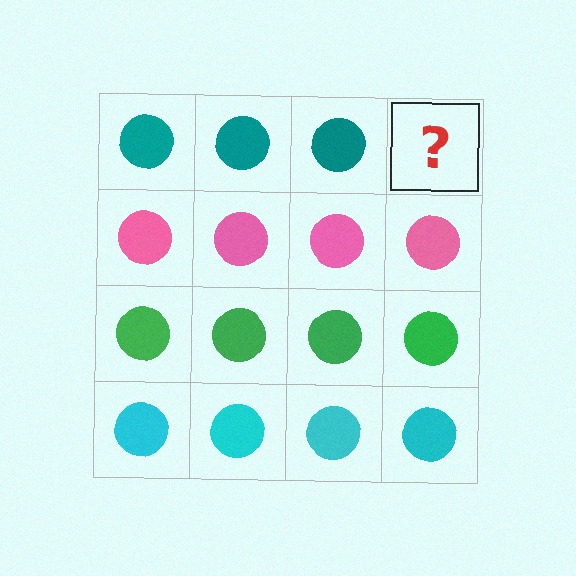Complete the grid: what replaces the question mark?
The question mark should be replaced with a teal circle.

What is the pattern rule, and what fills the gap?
The rule is that each row has a consistent color. The gap should be filled with a teal circle.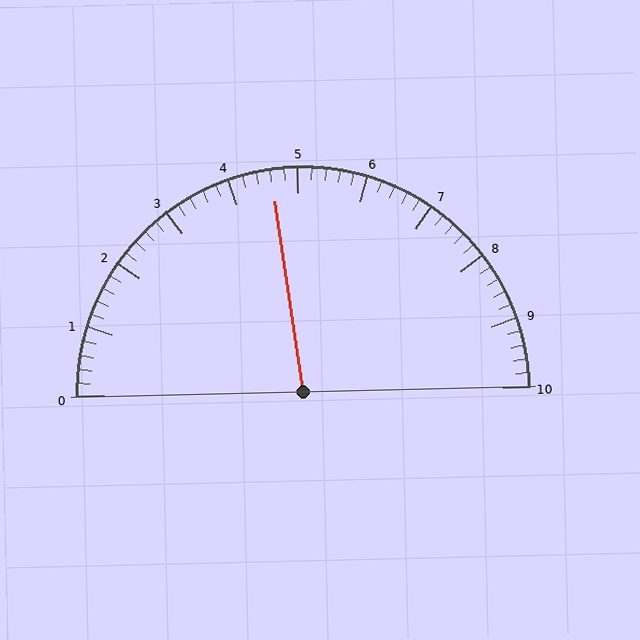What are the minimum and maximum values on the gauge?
The gauge ranges from 0 to 10.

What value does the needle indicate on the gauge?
The needle indicates approximately 4.6.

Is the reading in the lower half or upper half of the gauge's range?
The reading is in the lower half of the range (0 to 10).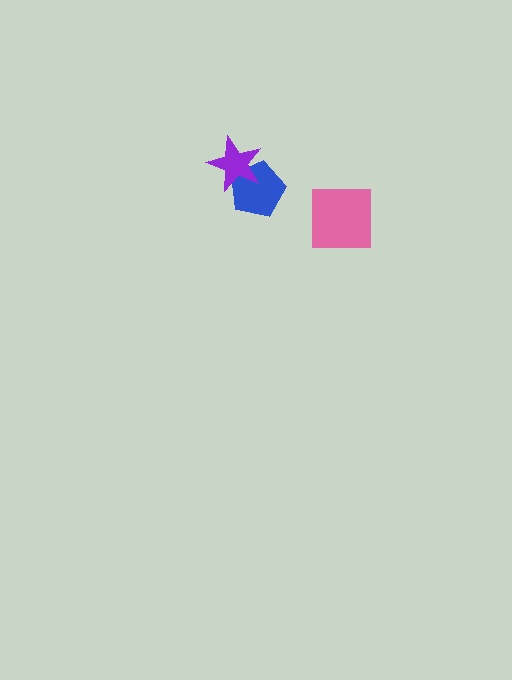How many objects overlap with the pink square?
0 objects overlap with the pink square.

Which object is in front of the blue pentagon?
The purple star is in front of the blue pentagon.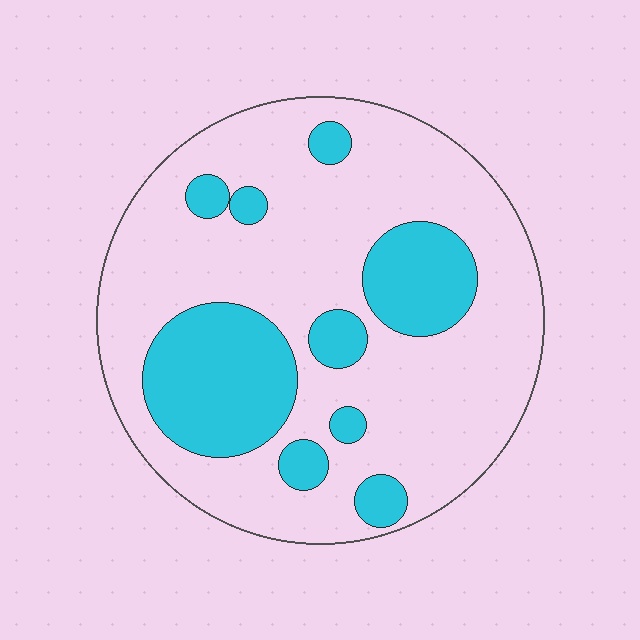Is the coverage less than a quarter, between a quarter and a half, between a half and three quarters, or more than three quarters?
Between a quarter and a half.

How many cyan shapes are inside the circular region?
9.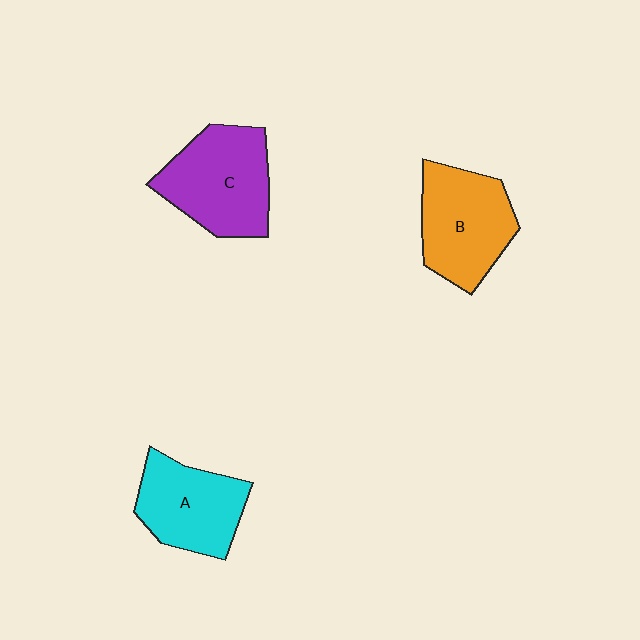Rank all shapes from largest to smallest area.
From largest to smallest: C (purple), B (orange), A (cyan).